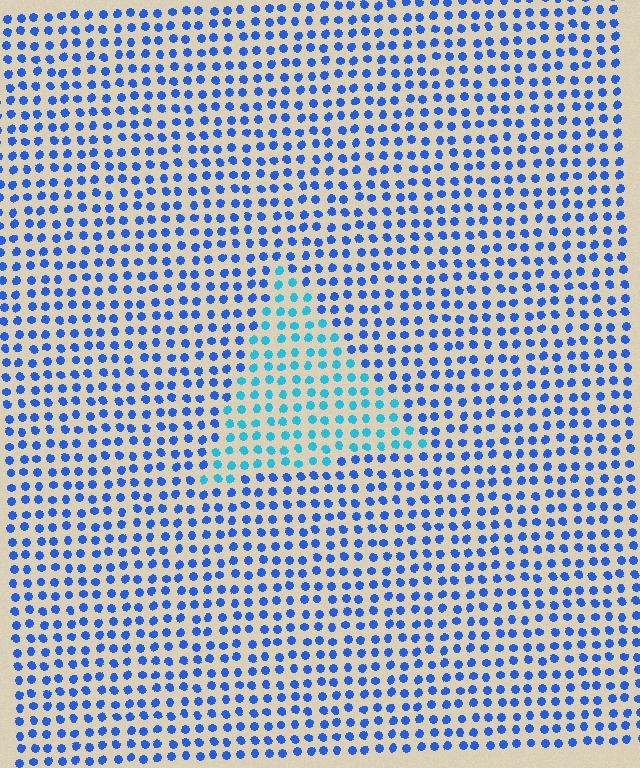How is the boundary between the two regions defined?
The boundary is defined purely by a slight shift in hue (about 32 degrees). Spacing, size, and orientation are identical on both sides.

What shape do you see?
I see a triangle.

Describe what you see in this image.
The image is filled with small blue elements in a uniform arrangement. A triangle-shaped region is visible where the elements are tinted to a slightly different hue, forming a subtle color boundary.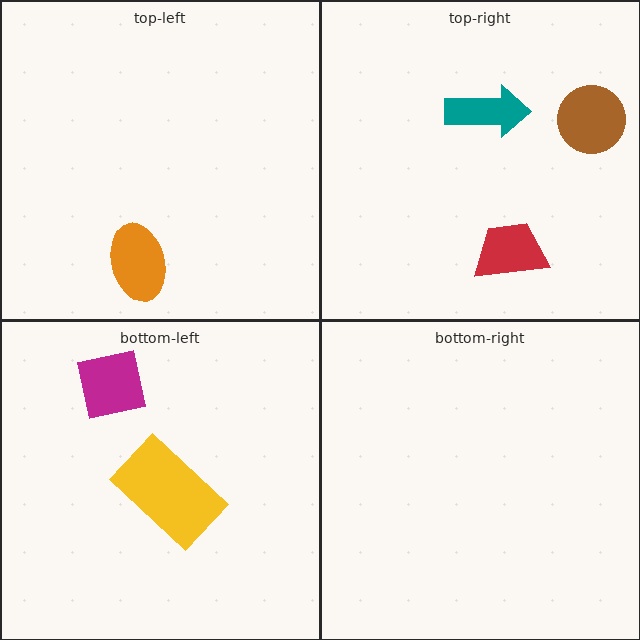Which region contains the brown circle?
The top-right region.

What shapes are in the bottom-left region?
The magenta square, the yellow rectangle.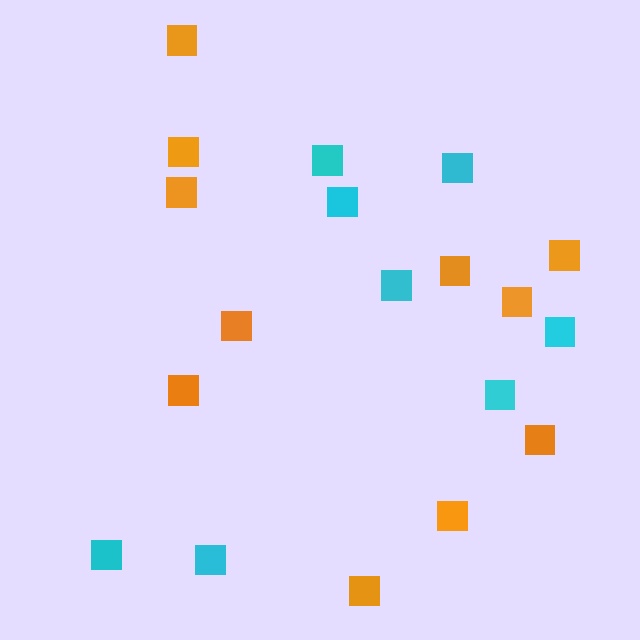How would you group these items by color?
There are 2 groups: one group of cyan squares (8) and one group of orange squares (11).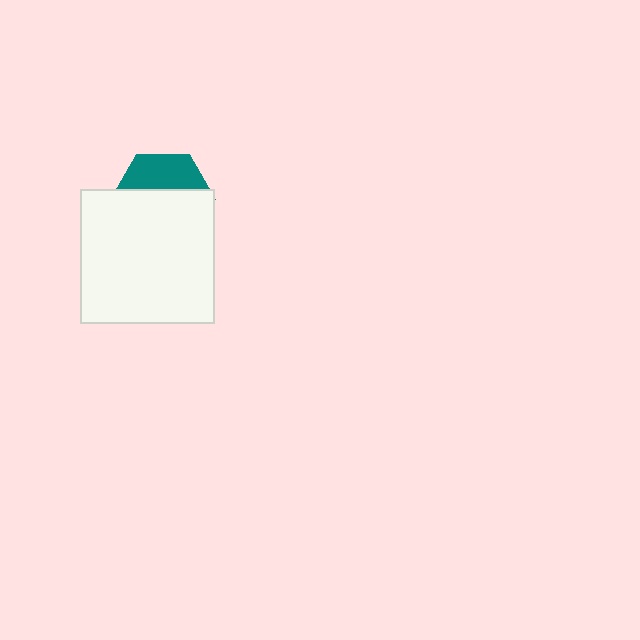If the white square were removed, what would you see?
You would see the complete teal hexagon.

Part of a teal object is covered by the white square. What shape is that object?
It is a hexagon.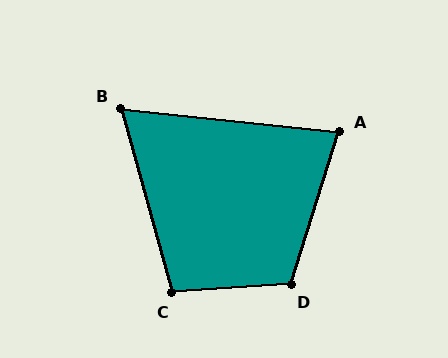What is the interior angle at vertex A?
Approximately 78 degrees (acute).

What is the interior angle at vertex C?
Approximately 102 degrees (obtuse).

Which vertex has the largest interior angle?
D, at approximately 112 degrees.